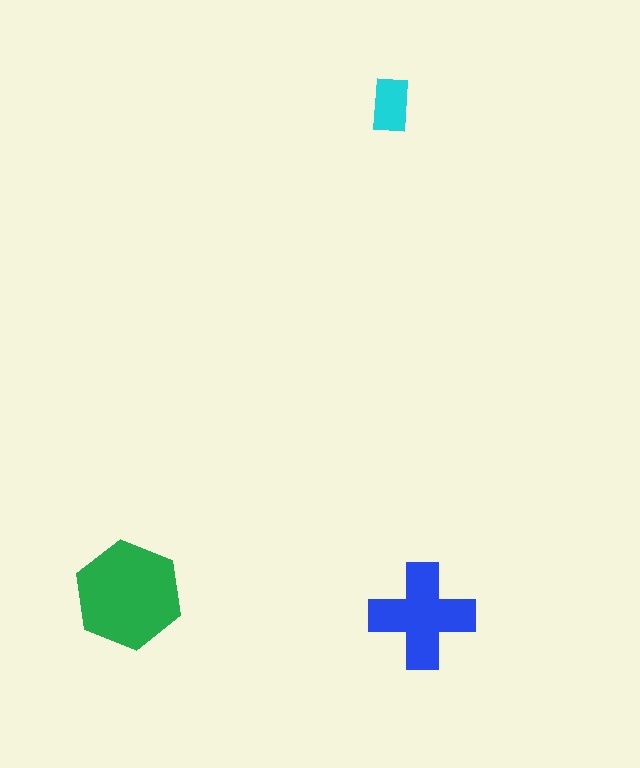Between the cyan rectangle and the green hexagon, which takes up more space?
The green hexagon.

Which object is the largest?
The green hexagon.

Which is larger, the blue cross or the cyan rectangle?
The blue cross.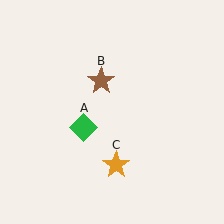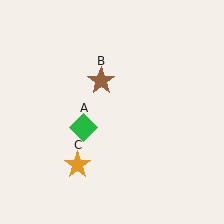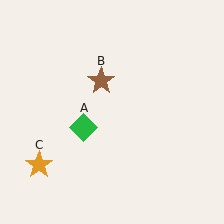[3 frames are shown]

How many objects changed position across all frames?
1 object changed position: orange star (object C).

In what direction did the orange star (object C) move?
The orange star (object C) moved left.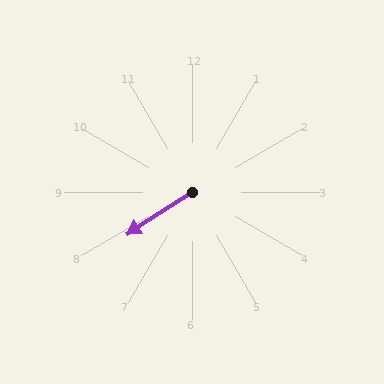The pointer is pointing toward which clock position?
Roughly 8 o'clock.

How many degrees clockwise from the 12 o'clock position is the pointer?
Approximately 237 degrees.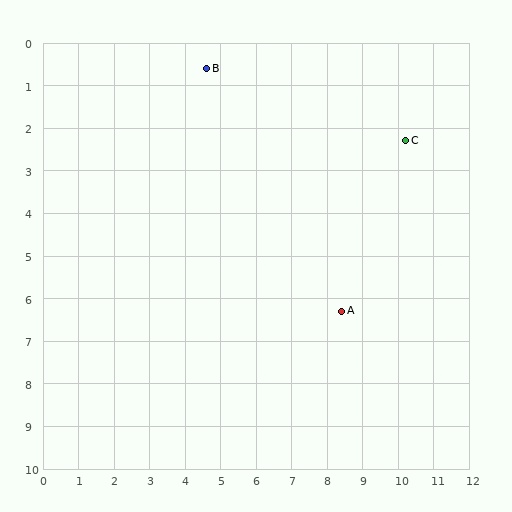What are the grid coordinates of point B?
Point B is at approximately (4.6, 0.6).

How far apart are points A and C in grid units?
Points A and C are about 4.4 grid units apart.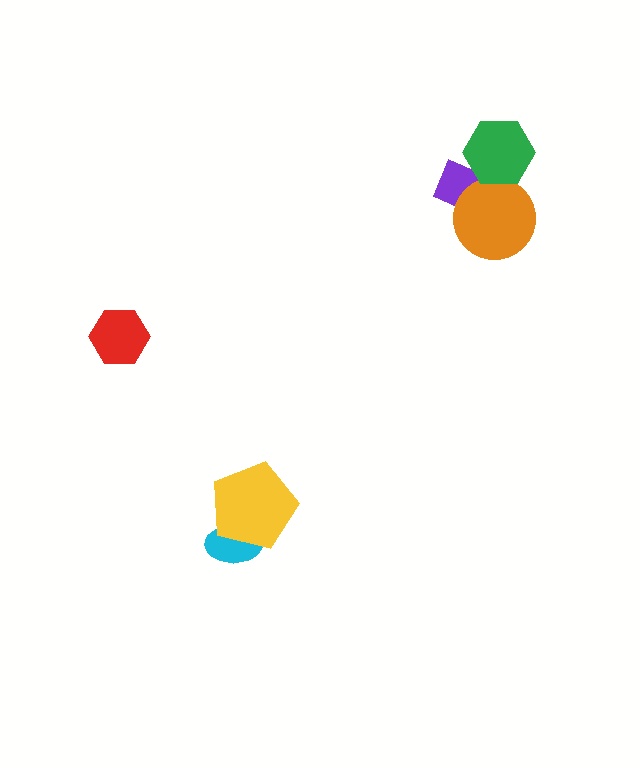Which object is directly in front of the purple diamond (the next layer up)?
The orange circle is directly in front of the purple diamond.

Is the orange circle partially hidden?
Yes, it is partially covered by another shape.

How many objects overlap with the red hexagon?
0 objects overlap with the red hexagon.